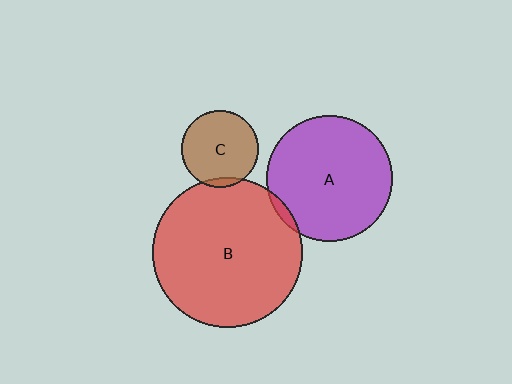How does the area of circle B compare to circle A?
Approximately 1.4 times.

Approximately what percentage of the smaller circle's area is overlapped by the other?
Approximately 5%.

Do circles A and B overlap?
Yes.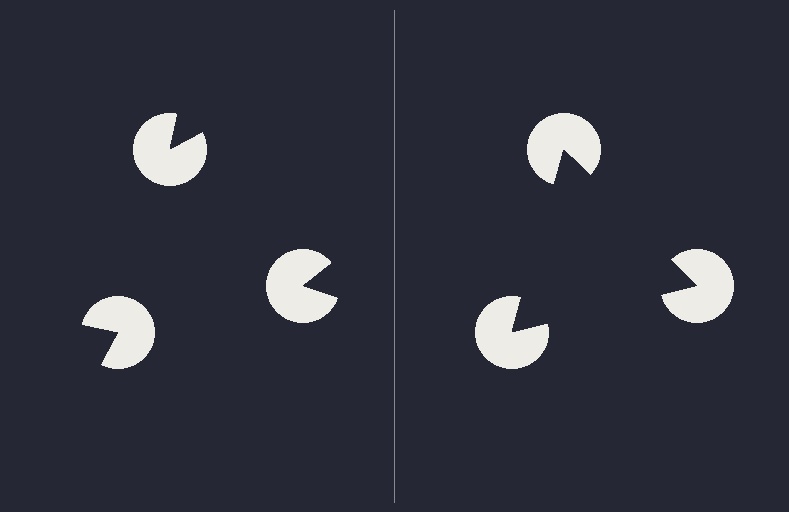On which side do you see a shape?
An illusory triangle appears on the right side. On the left side the wedge cuts are rotated, so no coherent shape forms.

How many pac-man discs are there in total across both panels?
6 — 3 on each side.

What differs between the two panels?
The pac-man discs are positioned identically on both sides; only the wedge orientations differ. On the right they align to a triangle; on the left they are misaligned.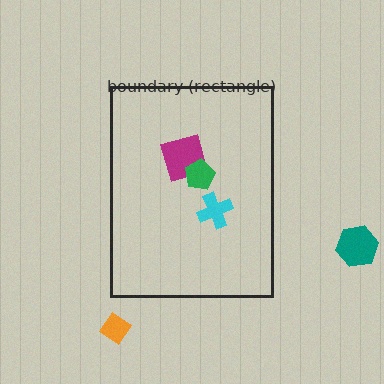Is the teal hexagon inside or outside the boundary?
Outside.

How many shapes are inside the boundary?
3 inside, 2 outside.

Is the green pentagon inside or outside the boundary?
Inside.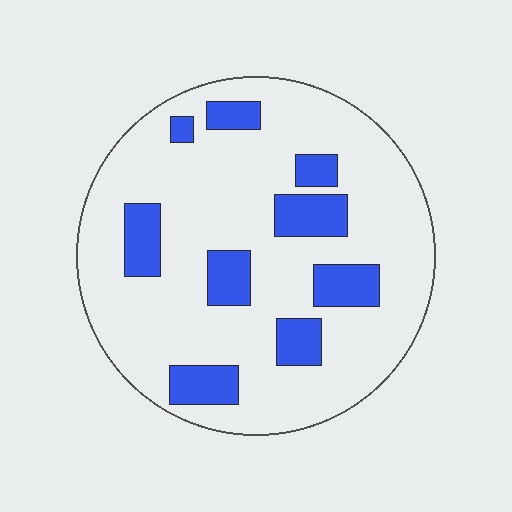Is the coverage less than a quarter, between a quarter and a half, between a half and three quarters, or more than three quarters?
Less than a quarter.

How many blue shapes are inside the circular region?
9.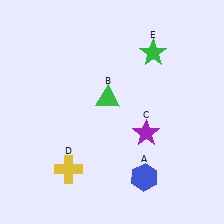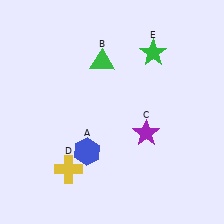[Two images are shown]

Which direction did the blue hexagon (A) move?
The blue hexagon (A) moved left.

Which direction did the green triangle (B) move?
The green triangle (B) moved up.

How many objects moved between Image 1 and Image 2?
2 objects moved between the two images.